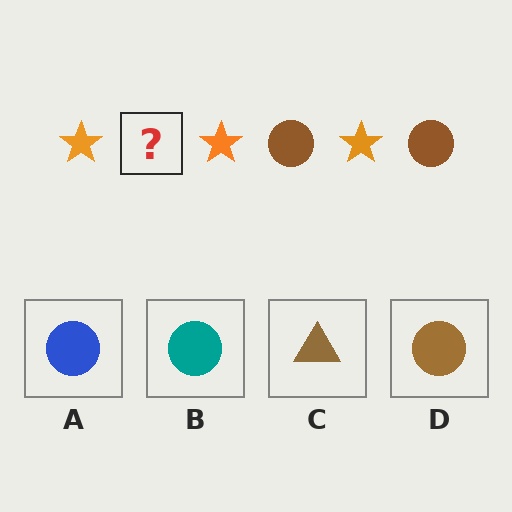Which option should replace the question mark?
Option D.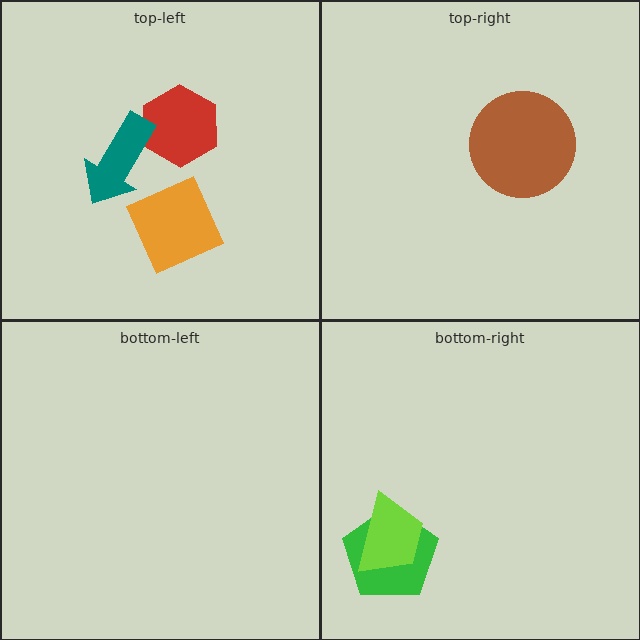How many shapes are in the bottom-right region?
2.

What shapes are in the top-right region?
The brown circle.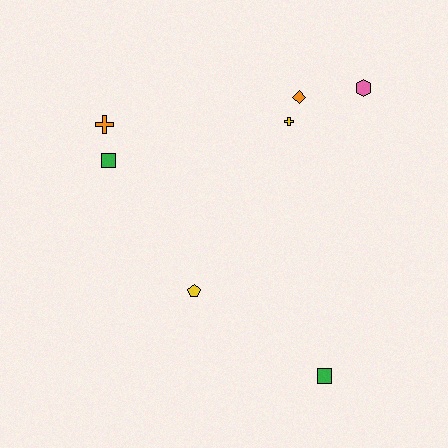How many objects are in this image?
There are 7 objects.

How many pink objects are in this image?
There is 1 pink object.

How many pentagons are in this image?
There is 1 pentagon.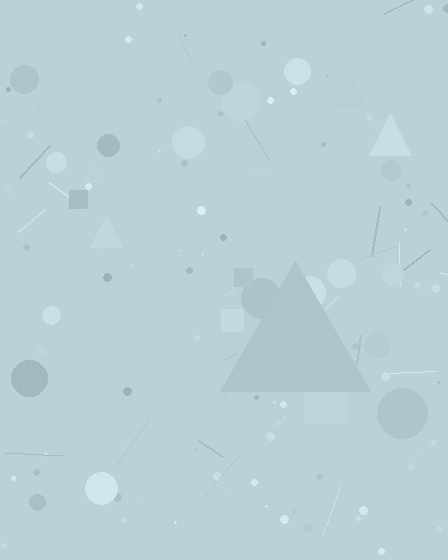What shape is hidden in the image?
A triangle is hidden in the image.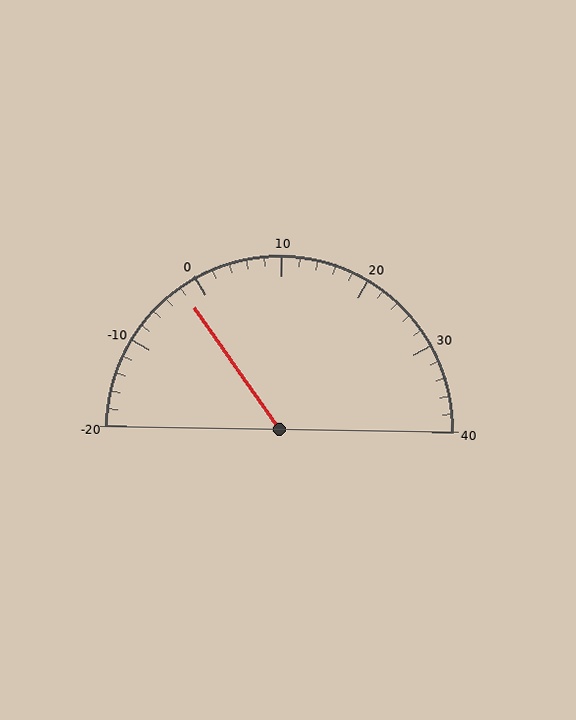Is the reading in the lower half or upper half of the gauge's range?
The reading is in the lower half of the range (-20 to 40).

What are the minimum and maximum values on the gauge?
The gauge ranges from -20 to 40.